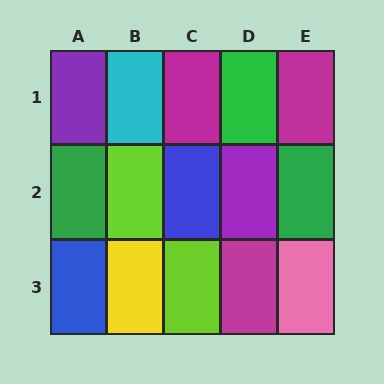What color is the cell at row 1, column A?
Purple.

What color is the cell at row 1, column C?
Magenta.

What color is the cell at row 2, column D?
Purple.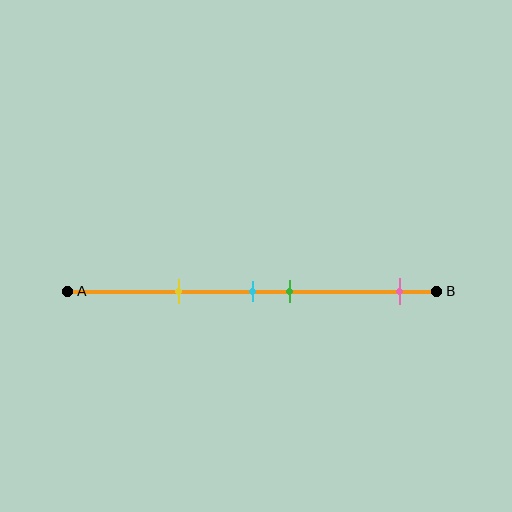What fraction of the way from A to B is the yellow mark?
The yellow mark is approximately 30% (0.3) of the way from A to B.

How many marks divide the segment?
There are 4 marks dividing the segment.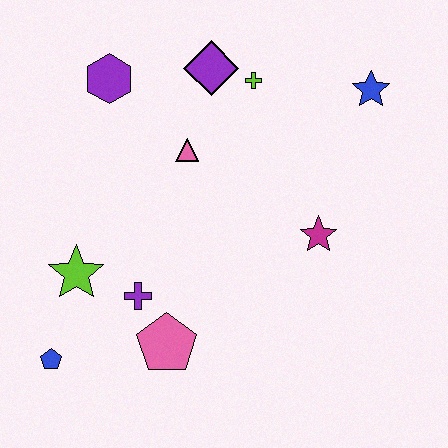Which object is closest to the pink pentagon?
The purple cross is closest to the pink pentagon.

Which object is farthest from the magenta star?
The blue pentagon is farthest from the magenta star.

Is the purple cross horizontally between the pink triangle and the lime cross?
No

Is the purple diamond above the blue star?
Yes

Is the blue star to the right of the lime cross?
Yes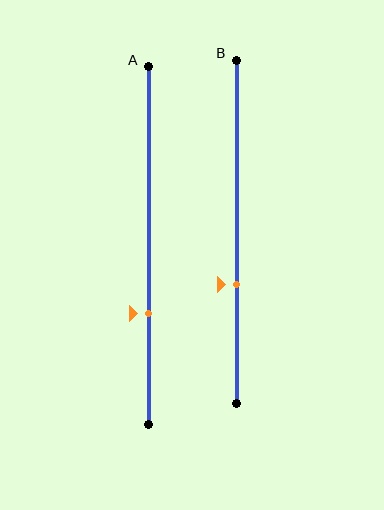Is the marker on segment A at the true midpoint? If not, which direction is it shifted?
No, the marker on segment A is shifted downward by about 19% of the segment length.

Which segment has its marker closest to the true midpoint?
Segment B has its marker closest to the true midpoint.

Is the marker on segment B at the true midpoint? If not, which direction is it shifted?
No, the marker on segment B is shifted downward by about 15% of the segment length.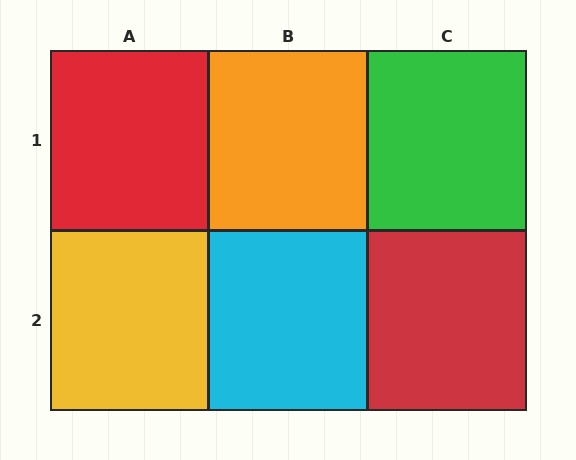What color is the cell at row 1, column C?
Green.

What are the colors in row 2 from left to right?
Yellow, cyan, red.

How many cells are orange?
1 cell is orange.